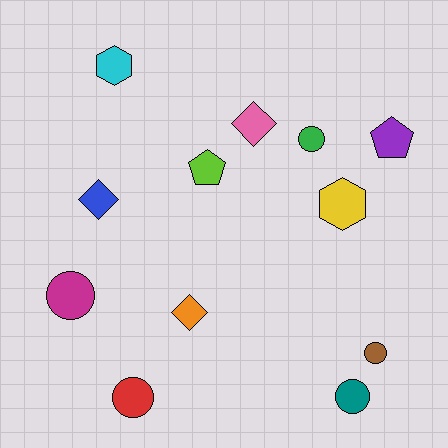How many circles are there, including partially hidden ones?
There are 5 circles.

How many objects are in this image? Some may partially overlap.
There are 12 objects.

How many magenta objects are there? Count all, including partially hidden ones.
There is 1 magenta object.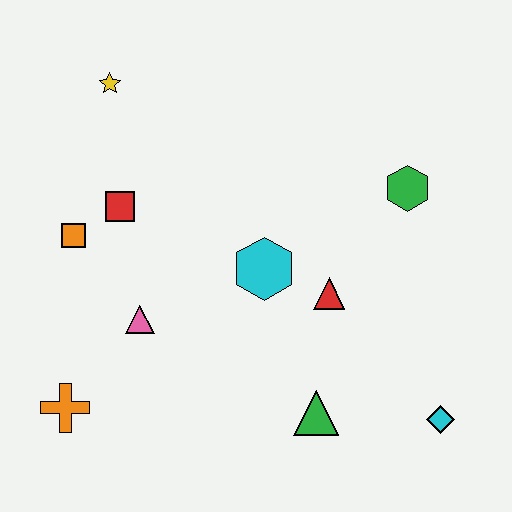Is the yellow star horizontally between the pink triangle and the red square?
No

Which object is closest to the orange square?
The red square is closest to the orange square.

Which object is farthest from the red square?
The cyan diamond is farthest from the red square.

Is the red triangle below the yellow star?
Yes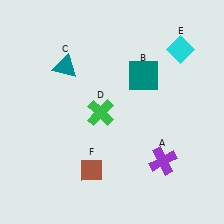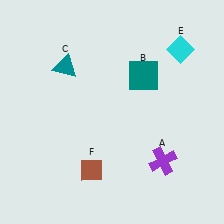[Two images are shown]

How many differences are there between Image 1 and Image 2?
There is 1 difference between the two images.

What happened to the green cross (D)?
The green cross (D) was removed in Image 2. It was in the bottom-left area of Image 1.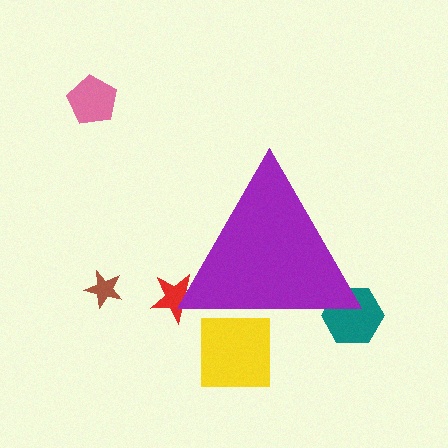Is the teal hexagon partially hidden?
Yes, the teal hexagon is partially hidden behind the purple triangle.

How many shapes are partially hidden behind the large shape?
3 shapes are partially hidden.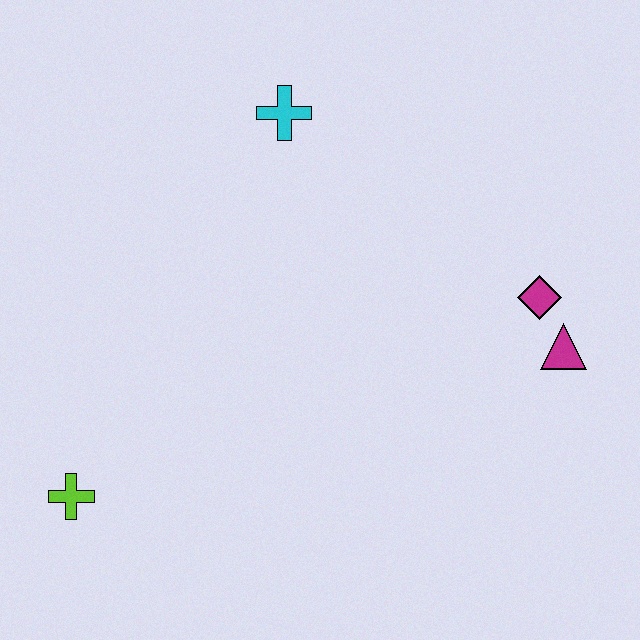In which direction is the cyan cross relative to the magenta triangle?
The cyan cross is to the left of the magenta triangle.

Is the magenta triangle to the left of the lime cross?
No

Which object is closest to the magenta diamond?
The magenta triangle is closest to the magenta diamond.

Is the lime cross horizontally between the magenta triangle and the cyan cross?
No